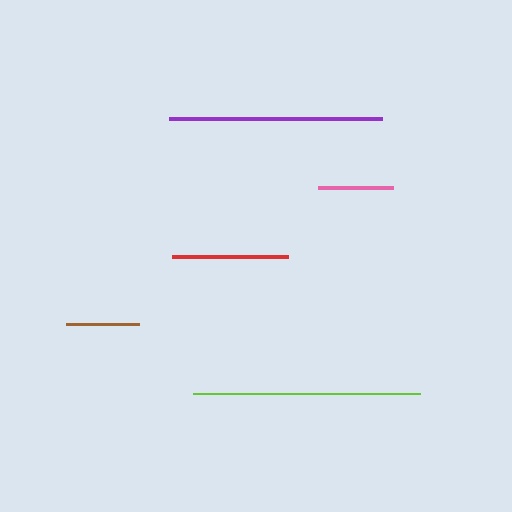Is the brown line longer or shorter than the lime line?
The lime line is longer than the brown line.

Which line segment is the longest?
The lime line is the longest at approximately 227 pixels.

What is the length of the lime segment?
The lime segment is approximately 227 pixels long.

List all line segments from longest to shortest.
From longest to shortest: lime, purple, red, pink, brown.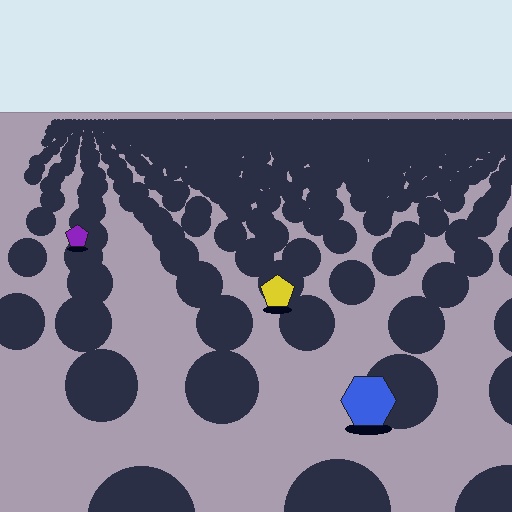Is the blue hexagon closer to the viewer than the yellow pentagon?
Yes. The blue hexagon is closer — you can tell from the texture gradient: the ground texture is coarser near it.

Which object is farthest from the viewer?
The purple pentagon is farthest from the viewer. It appears smaller and the ground texture around it is denser.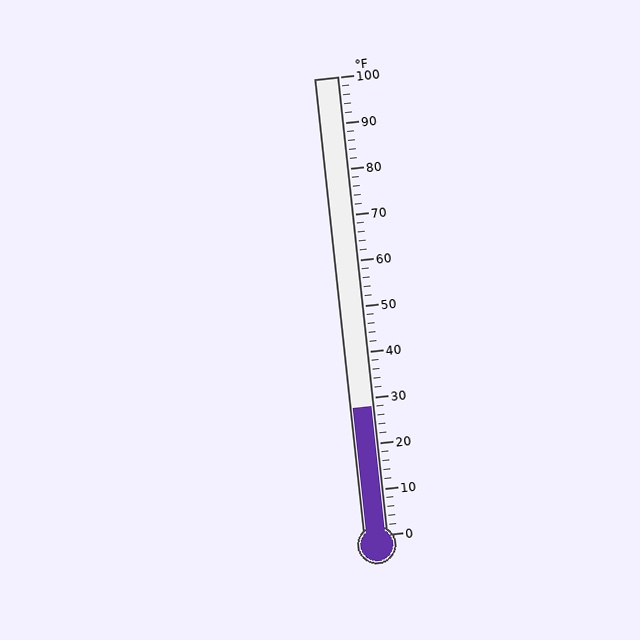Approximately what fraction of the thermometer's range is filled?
The thermometer is filled to approximately 30% of its range.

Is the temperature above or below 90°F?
The temperature is below 90°F.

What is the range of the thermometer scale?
The thermometer scale ranges from 0°F to 100°F.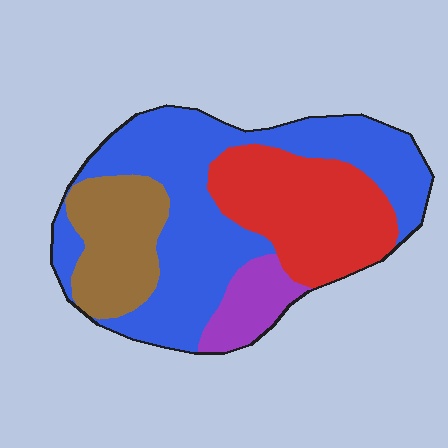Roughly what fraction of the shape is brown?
Brown covers about 15% of the shape.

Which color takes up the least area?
Purple, at roughly 10%.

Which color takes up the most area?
Blue, at roughly 50%.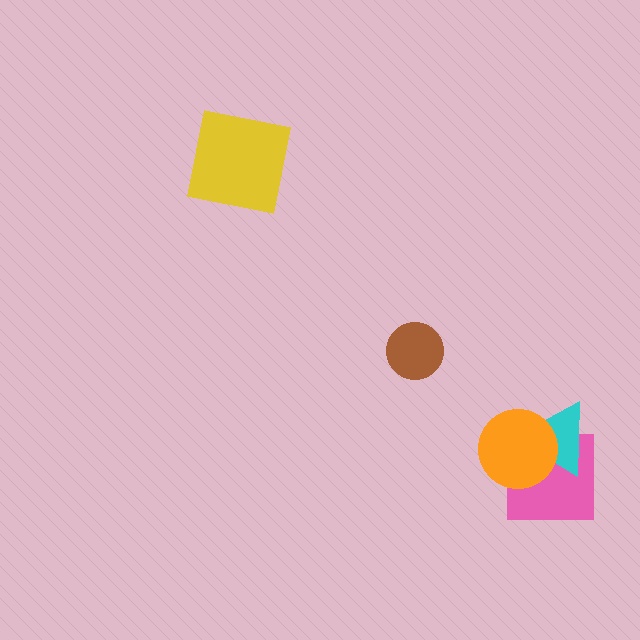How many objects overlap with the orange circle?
2 objects overlap with the orange circle.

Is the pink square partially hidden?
Yes, it is partially covered by another shape.